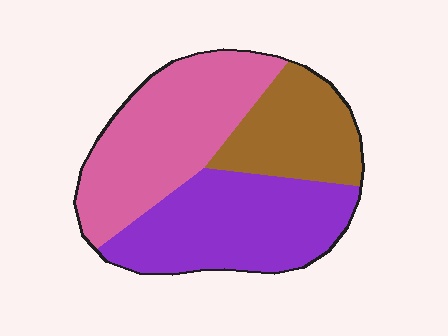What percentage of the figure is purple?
Purple takes up about three eighths (3/8) of the figure.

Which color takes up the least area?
Brown, at roughly 25%.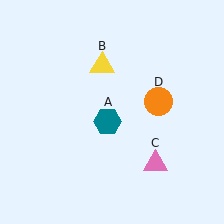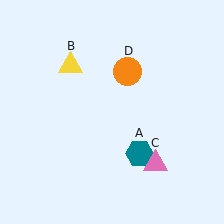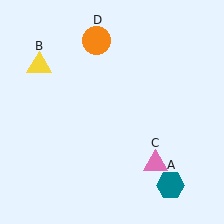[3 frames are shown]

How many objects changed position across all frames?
3 objects changed position: teal hexagon (object A), yellow triangle (object B), orange circle (object D).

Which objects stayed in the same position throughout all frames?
Pink triangle (object C) remained stationary.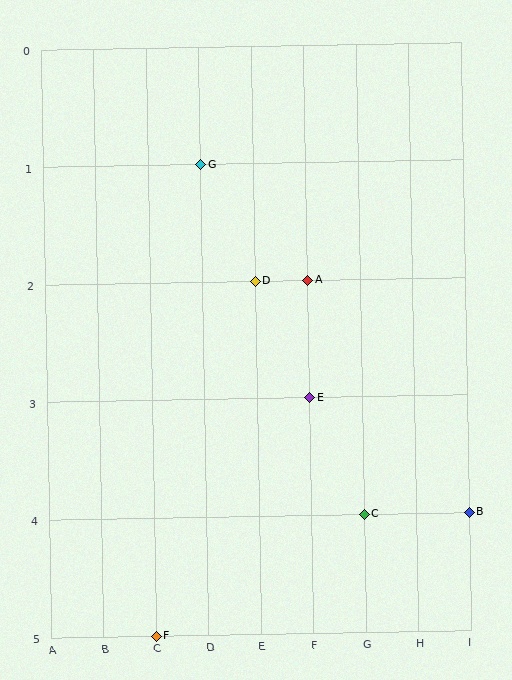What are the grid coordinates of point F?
Point F is at grid coordinates (C, 5).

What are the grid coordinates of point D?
Point D is at grid coordinates (E, 2).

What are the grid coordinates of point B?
Point B is at grid coordinates (I, 4).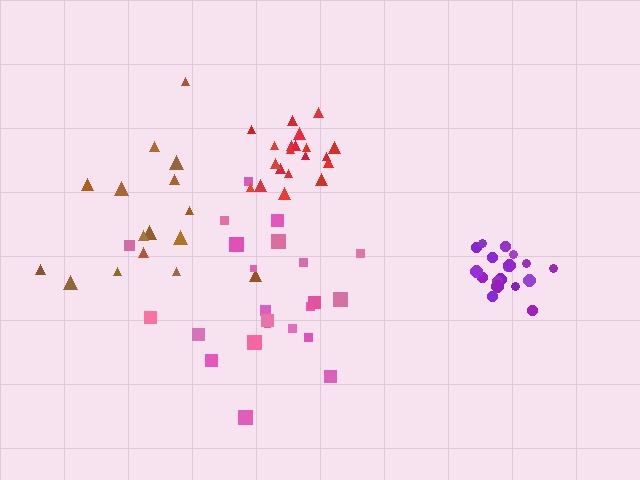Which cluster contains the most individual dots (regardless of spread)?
Pink (23).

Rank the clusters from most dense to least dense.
purple, red, pink, brown.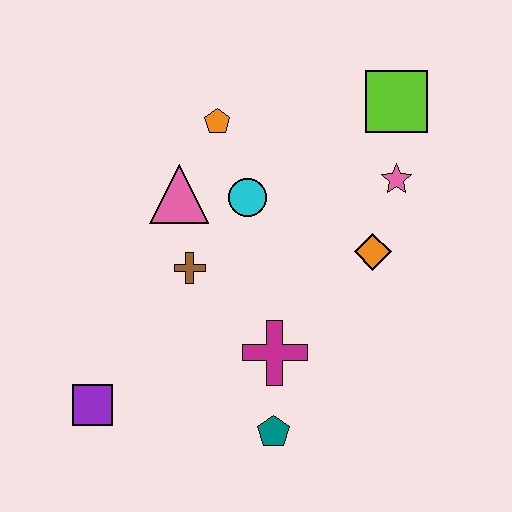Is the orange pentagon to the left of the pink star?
Yes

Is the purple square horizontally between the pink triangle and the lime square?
No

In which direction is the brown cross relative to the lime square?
The brown cross is to the left of the lime square.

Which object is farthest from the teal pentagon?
The lime square is farthest from the teal pentagon.